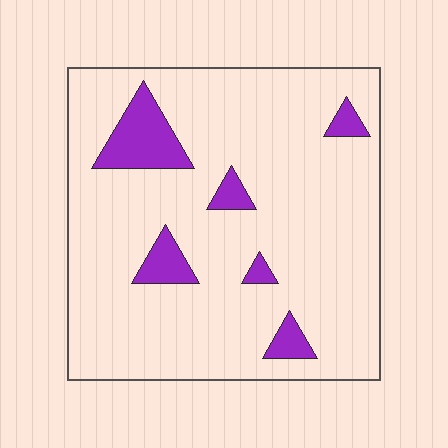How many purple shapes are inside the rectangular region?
6.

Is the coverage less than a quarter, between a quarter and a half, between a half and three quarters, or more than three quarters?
Less than a quarter.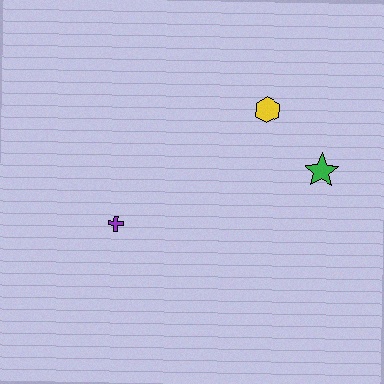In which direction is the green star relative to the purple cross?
The green star is to the right of the purple cross.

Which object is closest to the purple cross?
The yellow hexagon is closest to the purple cross.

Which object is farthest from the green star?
The purple cross is farthest from the green star.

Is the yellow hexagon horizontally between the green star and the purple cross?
Yes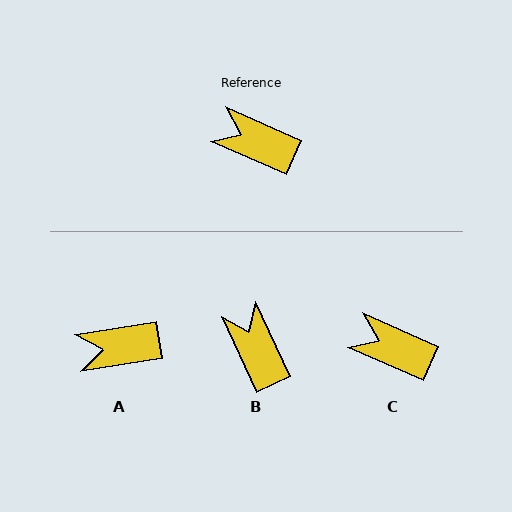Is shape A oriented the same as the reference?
No, it is off by about 33 degrees.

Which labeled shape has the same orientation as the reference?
C.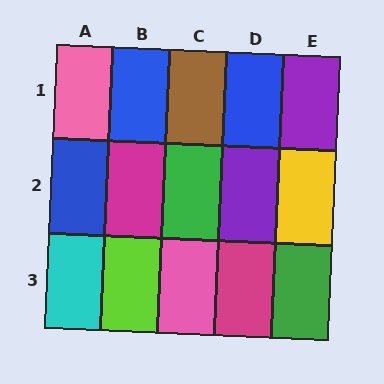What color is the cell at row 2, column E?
Yellow.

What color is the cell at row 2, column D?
Purple.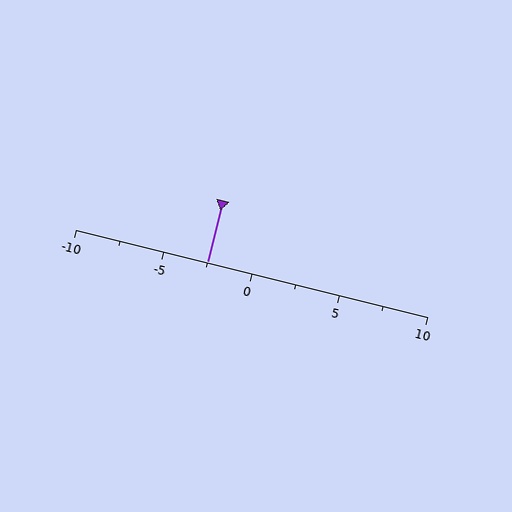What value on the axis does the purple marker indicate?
The marker indicates approximately -2.5.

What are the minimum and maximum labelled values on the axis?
The axis runs from -10 to 10.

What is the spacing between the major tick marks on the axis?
The major ticks are spaced 5 apart.